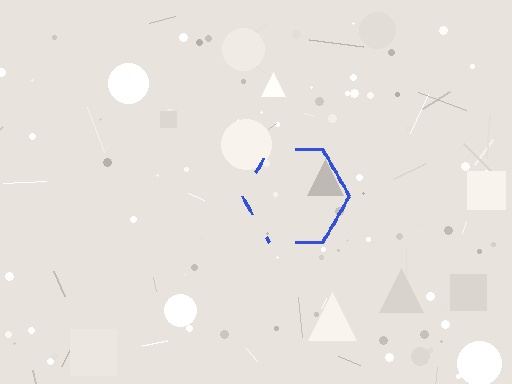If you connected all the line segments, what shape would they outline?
They would outline a hexagon.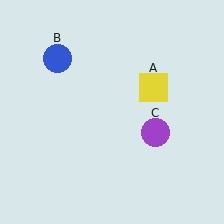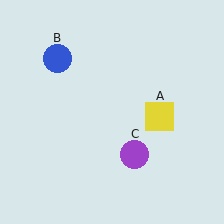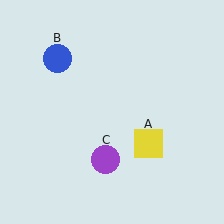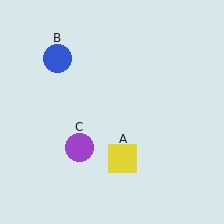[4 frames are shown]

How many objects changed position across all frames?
2 objects changed position: yellow square (object A), purple circle (object C).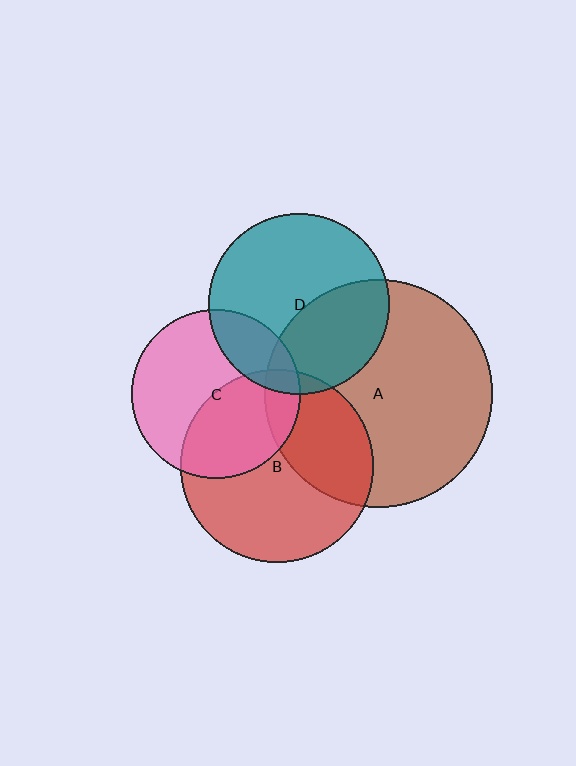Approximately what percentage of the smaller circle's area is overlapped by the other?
Approximately 20%.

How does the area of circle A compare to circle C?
Approximately 1.8 times.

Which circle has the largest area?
Circle A (brown).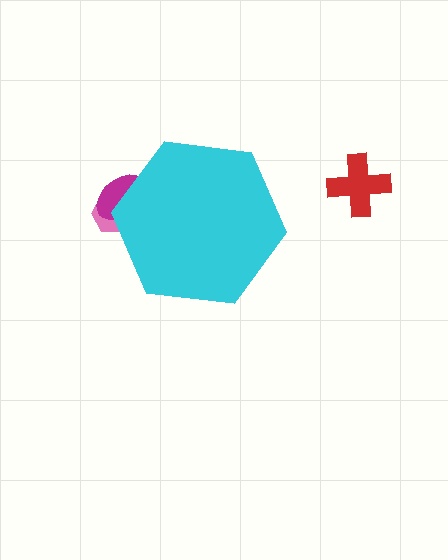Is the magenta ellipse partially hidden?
Yes, the magenta ellipse is partially hidden behind the cyan hexagon.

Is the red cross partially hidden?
No, the red cross is fully visible.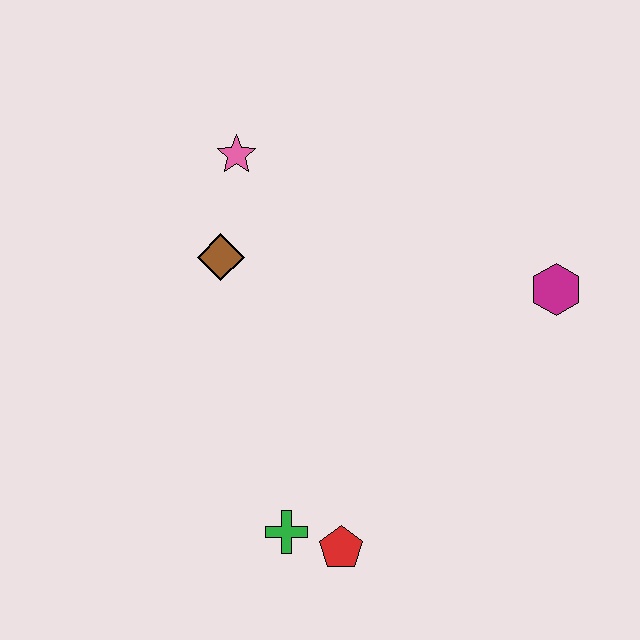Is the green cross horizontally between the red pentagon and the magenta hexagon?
No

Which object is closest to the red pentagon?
The green cross is closest to the red pentagon.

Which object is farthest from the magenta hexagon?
The green cross is farthest from the magenta hexagon.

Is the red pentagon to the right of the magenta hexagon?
No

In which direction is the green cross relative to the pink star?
The green cross is below the pink star.